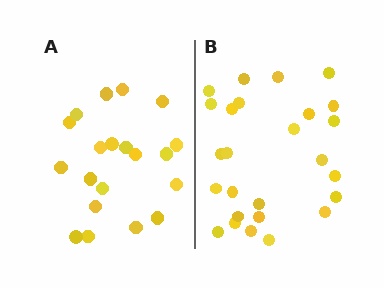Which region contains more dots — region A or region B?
Region B (the right region) has more dots.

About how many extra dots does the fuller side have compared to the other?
Region B has about 6 more dots than region A.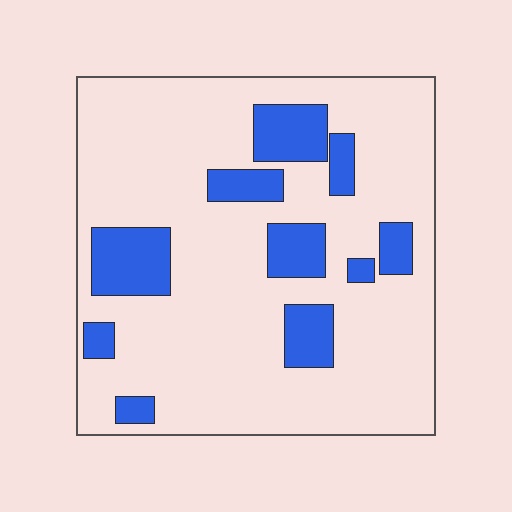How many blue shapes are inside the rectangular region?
10.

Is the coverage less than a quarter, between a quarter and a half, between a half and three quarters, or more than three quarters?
Less than a quarter.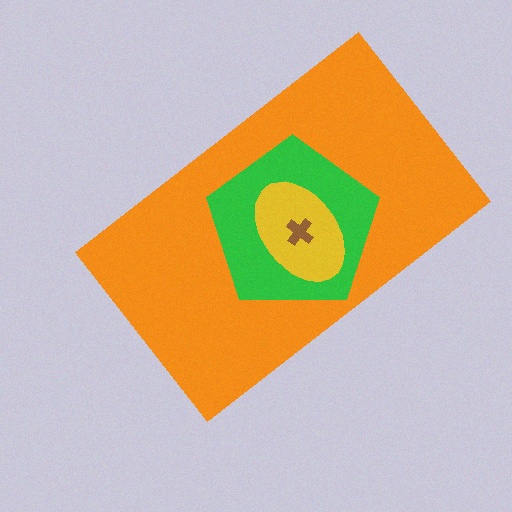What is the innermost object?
The brown cross.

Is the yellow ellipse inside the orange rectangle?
Yes.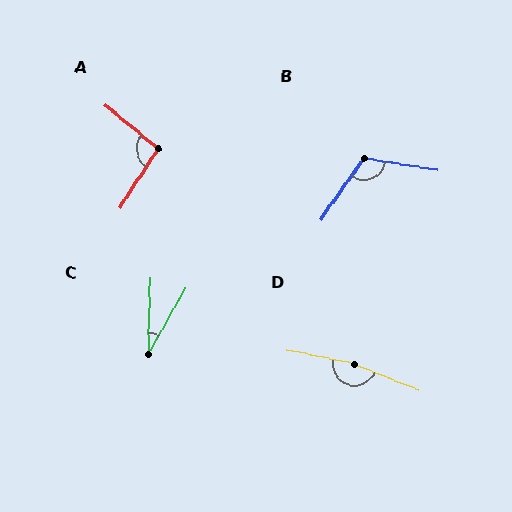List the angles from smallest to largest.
C (28°), A (97°), B (116°), D (169°).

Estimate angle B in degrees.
Approximately 116 degrees.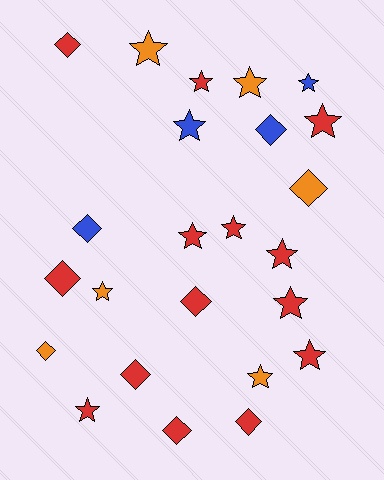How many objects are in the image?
There are 24 objects.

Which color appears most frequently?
Red, with 14 objects.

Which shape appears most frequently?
Star, with 14 objects.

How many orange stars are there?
There are 4 orange stars.